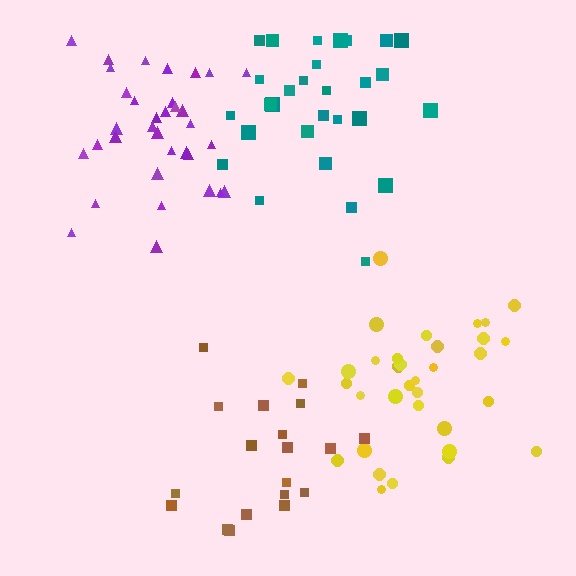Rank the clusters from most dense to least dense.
purple, yellow, teal, brown.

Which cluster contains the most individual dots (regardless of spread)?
Purple (34).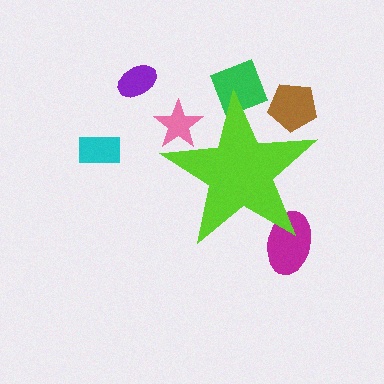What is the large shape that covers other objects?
A lime star.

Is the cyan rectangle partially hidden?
No, the cyan rectangle is fully visible.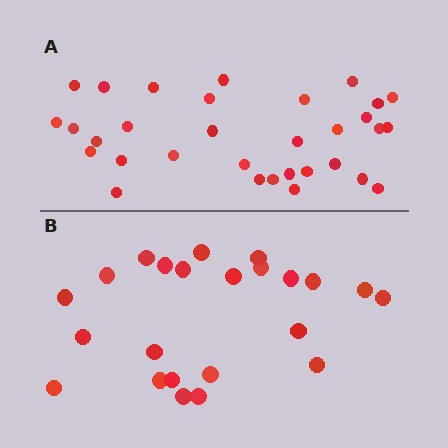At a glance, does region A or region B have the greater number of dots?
Region A (the top region) has more dots.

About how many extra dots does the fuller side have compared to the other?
Region A has roughly 8 or so more dots than region B.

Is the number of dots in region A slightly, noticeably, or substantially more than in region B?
Region A has noticeably more, but not dramatically so. The ratio is roughly 1.4 to 1.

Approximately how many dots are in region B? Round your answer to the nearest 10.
About 20 dots. (The exact count is 23, which rounds to 20.)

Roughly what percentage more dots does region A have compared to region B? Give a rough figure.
About 40% more.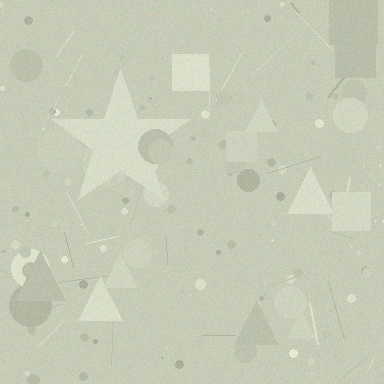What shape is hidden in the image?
A star is hidden in the image.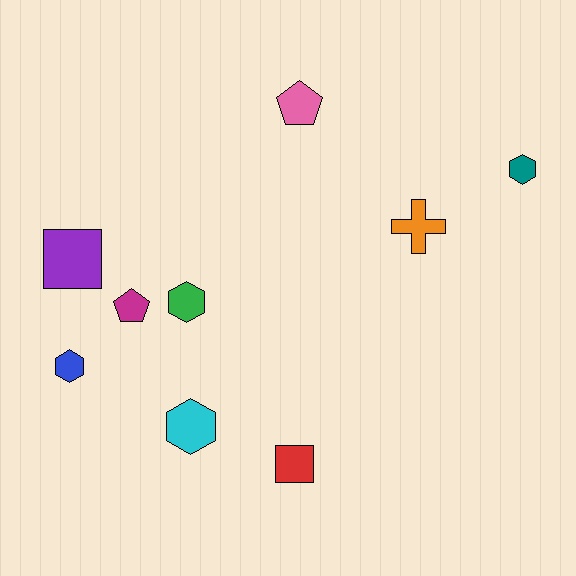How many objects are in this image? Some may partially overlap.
There are 9 objects.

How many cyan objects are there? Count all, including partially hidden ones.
There is 1 cyan object.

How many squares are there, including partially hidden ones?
There are 2 squares.